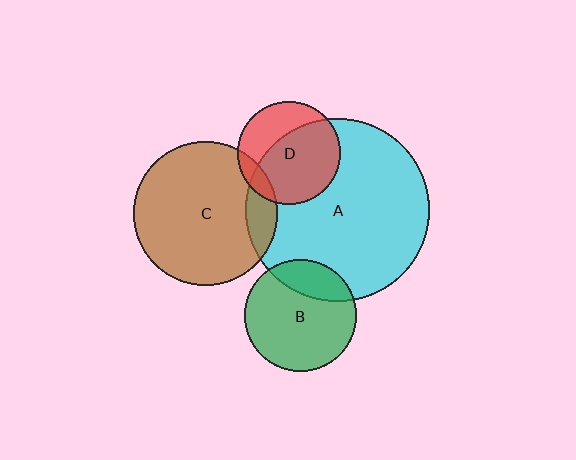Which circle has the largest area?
Circle A (cyan).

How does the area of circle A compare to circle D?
Approximately 3.2 times.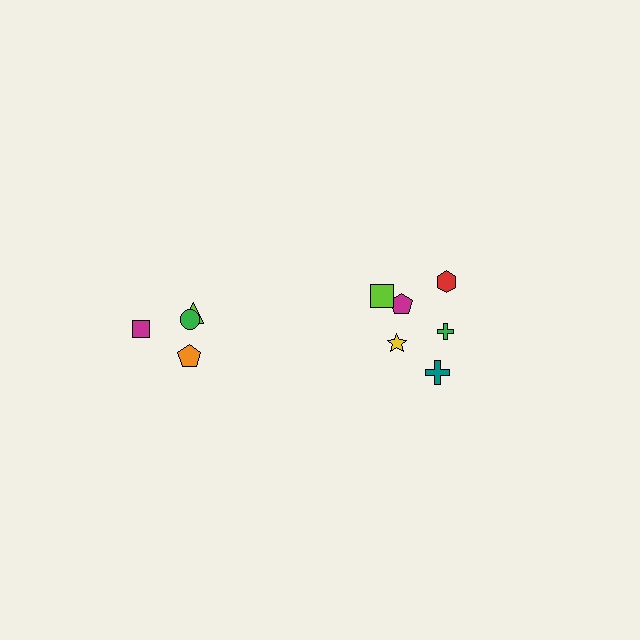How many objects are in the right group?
There are 6 objects.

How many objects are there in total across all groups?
There are 10 objects.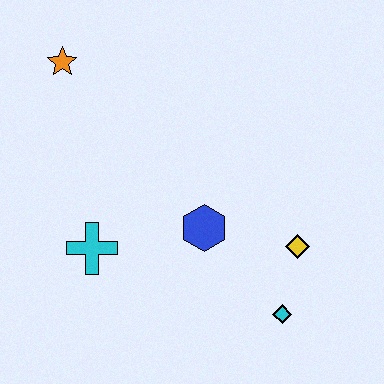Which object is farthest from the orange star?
The cyan diamond is farthest from the orange star.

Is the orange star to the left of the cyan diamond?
Yes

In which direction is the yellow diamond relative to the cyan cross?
The yellow diamond is to the right of the cyan cross.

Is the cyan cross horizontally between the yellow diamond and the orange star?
Yes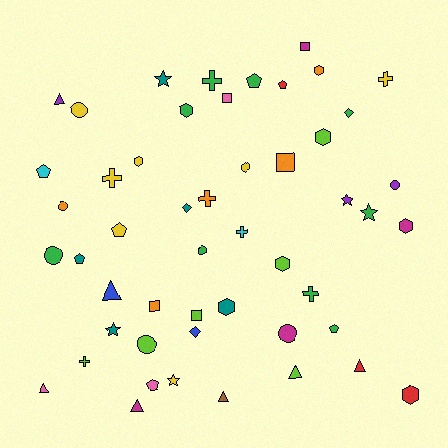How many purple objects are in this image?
There are 3 purple objects.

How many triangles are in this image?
There are 7 triangles.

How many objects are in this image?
There are 50 objects.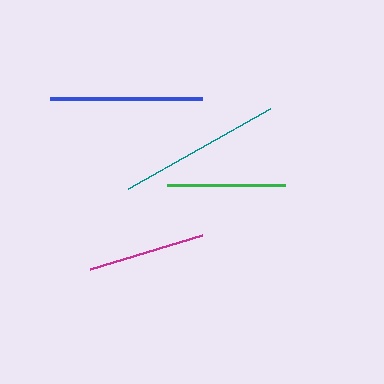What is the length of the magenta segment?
The magenta segment is approximately 117 pixels long.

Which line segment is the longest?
The teal line is the longest at approximately 163 pixels.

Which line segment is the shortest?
The magenta line is the shortest at approximately 117 pixels.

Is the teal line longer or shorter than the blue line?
The teal line is longer than the blue line.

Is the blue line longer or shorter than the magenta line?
The blue line is longer than the magenta line.